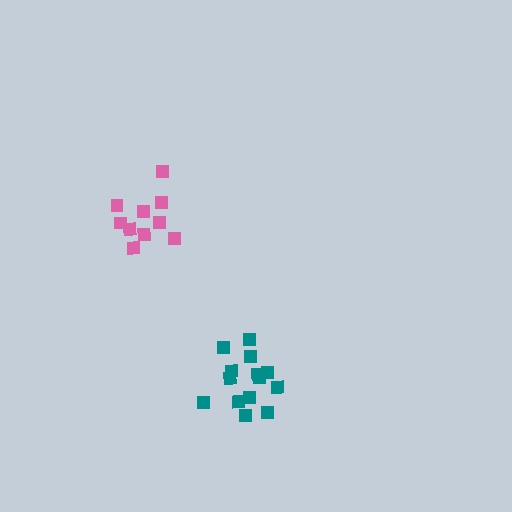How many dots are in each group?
Group 1: 14 dots, Group 2: 10 dots (24 total).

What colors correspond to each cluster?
The clusters are colored: teal, pink.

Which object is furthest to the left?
The pink cluster is leftmost.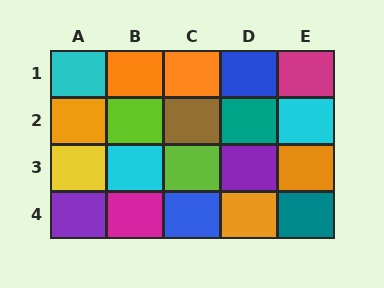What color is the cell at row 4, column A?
Purple.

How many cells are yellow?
1 cell is yellow.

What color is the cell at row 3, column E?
Orange.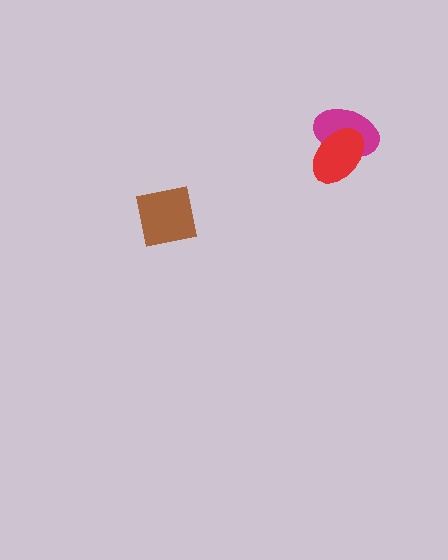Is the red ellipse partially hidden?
No, no other shape covers it.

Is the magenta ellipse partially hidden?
Yes, it is partially covered by another shape.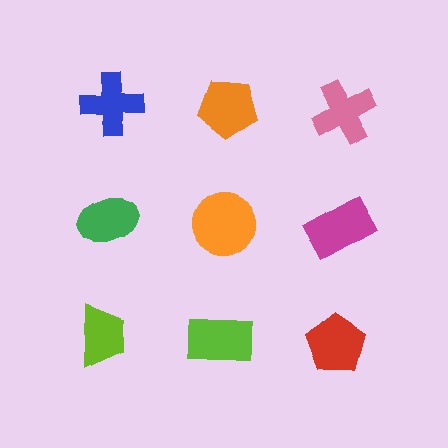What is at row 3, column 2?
A lime rectangle.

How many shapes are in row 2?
3 shapes.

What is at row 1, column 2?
An orange pentagon.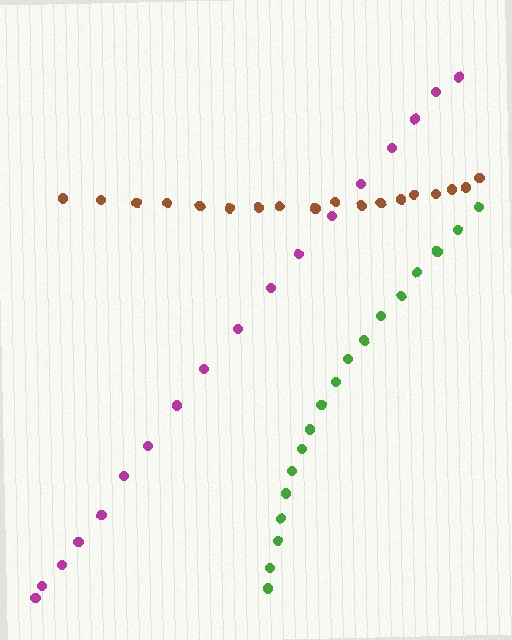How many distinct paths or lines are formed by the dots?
There are 3 distinct paths.